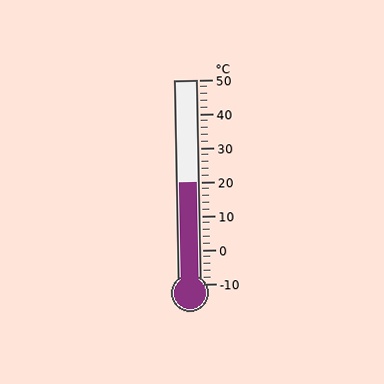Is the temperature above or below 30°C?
The temperature is below 30°C.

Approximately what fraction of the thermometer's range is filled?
The thermometer is filled to approximately 50% of its range.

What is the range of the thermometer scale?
The thermometer scale ranges from -10°C to 50°C.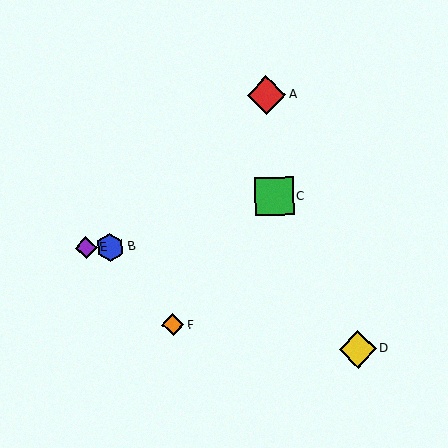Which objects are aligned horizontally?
Objects B, E are aligned horizontally.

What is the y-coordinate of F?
Object F is at y≈325.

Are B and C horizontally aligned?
No, B is at y≈247 and C is at y≈197.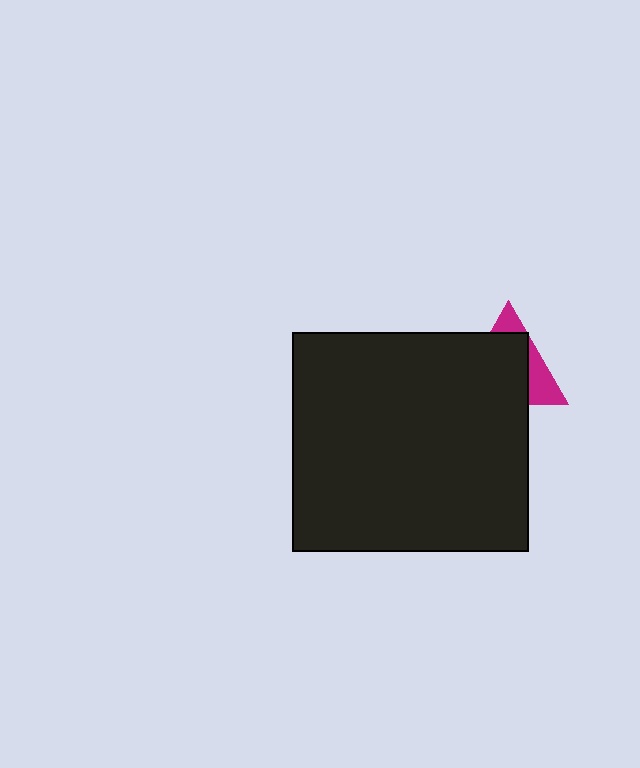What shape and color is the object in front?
The object in front is a black rectangle.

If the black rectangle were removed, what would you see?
You would see the complete magenta triangle.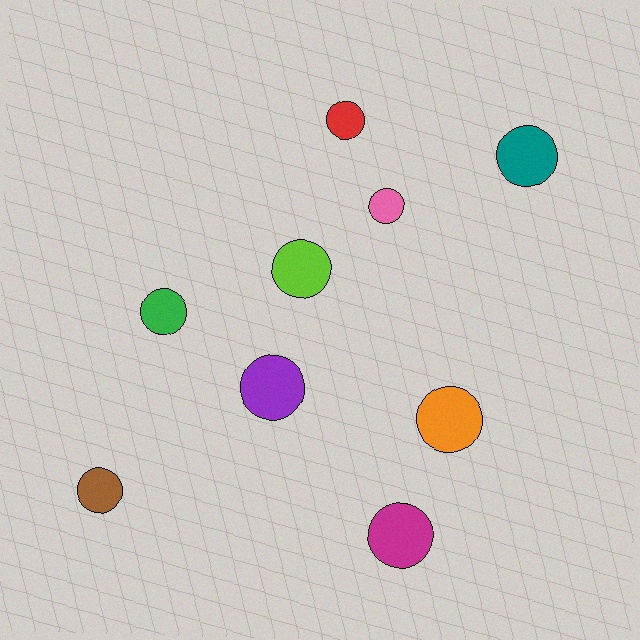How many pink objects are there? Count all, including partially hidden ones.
There is 1 pink object.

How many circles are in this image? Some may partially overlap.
There are 9 circles.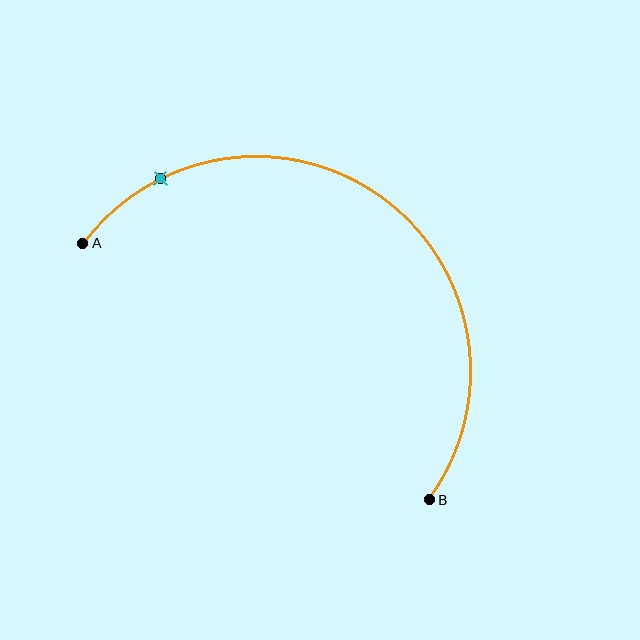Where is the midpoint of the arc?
The arc midpoint is the point on the curve farthest from the straight line joining A and B. It sits above and to the right of that line.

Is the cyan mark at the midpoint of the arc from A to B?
No. The cyan mark lies on the arc but is closer to endpoint A. The arc midpoint would be at the point on the curve equidistant along the arc from both A and B.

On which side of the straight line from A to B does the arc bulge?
The arc bulges above and to the right of the straight line connecting A and B.